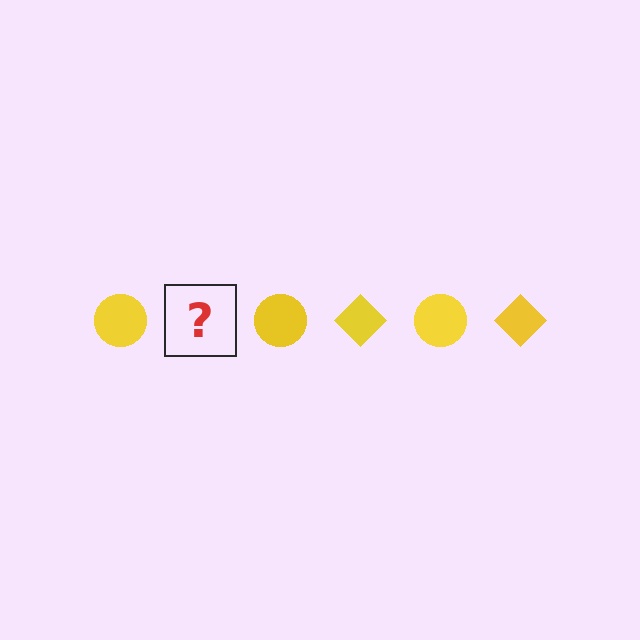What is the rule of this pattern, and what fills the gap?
The rule is that the pattern cycles through circle, diamond shapes in yellow. The gap should be filled with a yellow diamond.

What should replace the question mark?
The question mark should be replaced with a yellow diamond.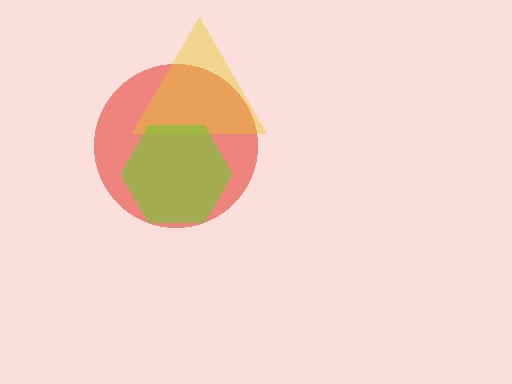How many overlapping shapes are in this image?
There are 3 overlapping shapes in the image.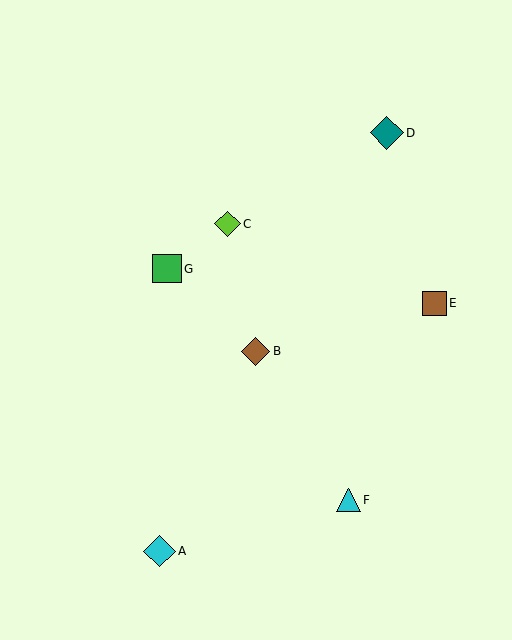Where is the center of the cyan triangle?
The center of the cyan triangle is at (348, 500).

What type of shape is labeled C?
Shape C is a lime diamond.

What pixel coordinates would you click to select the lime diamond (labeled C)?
Click at (227, 224) to select the lime diamond C.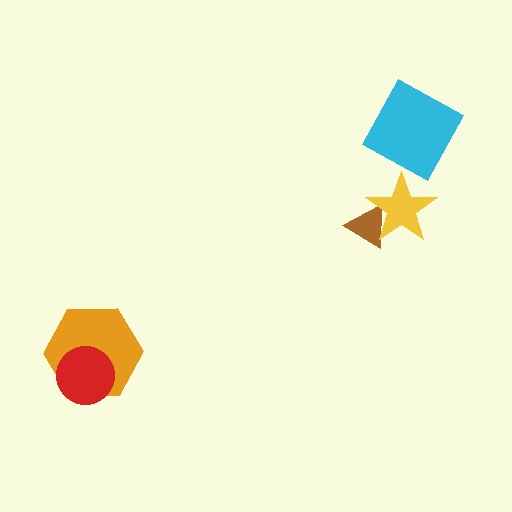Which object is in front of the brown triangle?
The yellow star is in front of the brown triangle.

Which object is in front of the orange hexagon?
The red circle is in front of the orange hexagon.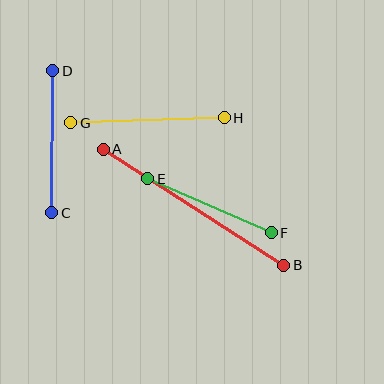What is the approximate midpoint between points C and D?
The midpoint is at approximately (52, 142) pixels.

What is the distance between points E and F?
The distance is approximately 135 pixels.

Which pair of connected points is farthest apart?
Points A and B are farthest apart.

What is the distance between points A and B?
The distance is approximately 215 pixels.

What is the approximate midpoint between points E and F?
The midpoint is at approximately (209, 206) pixels.